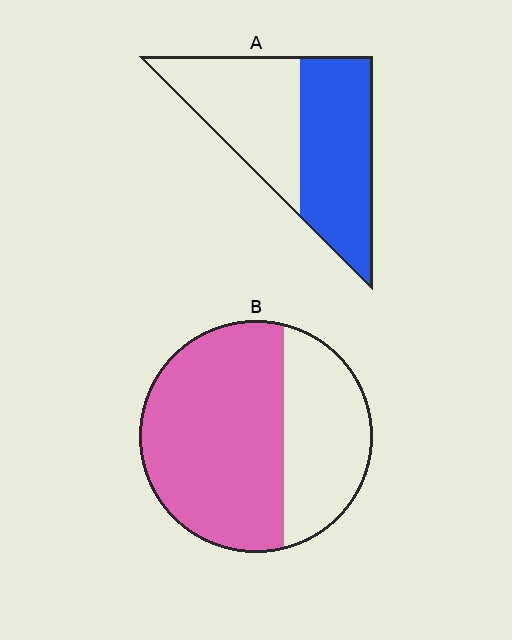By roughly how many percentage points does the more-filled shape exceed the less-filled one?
By roughly 15 percentage points (B over A).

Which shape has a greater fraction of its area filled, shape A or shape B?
Shape B.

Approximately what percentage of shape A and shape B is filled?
A is approximately 55% and B is approximately 65%.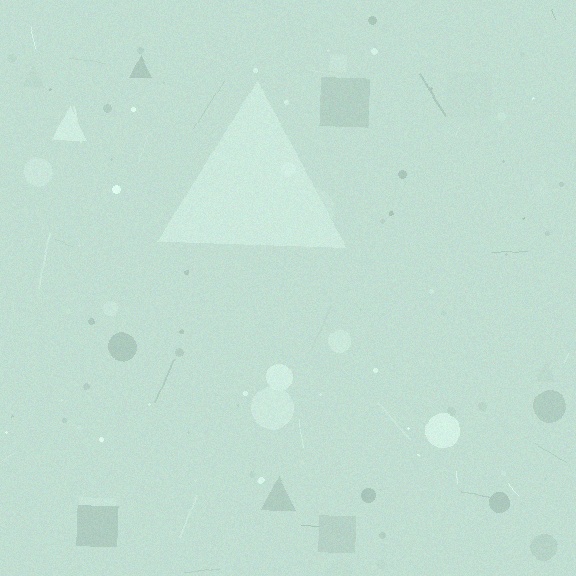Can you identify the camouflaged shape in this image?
The camouflaged shape is a triangle.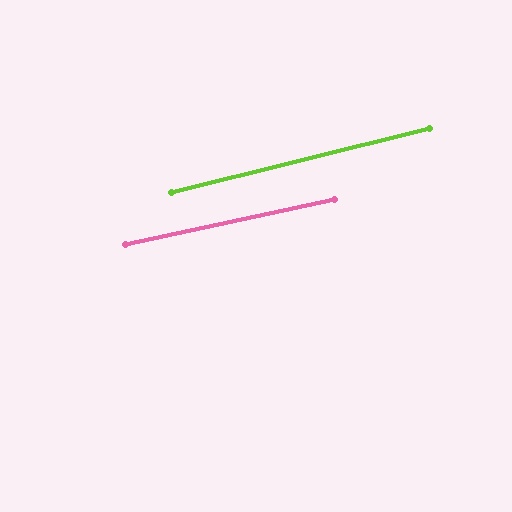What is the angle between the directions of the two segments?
Approximately 2 degrees.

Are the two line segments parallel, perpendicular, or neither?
Parallel — their directions differ by only 1.8°.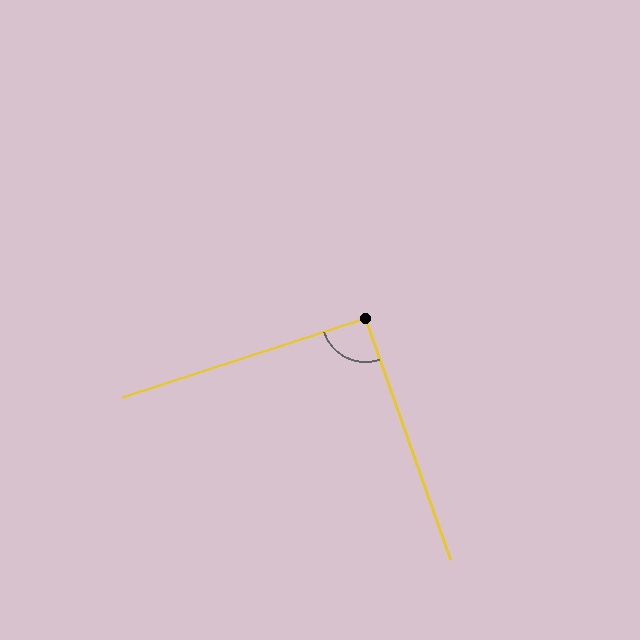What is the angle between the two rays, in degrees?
Approximately 91 degrees.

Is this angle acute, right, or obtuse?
It is approximately a right angle.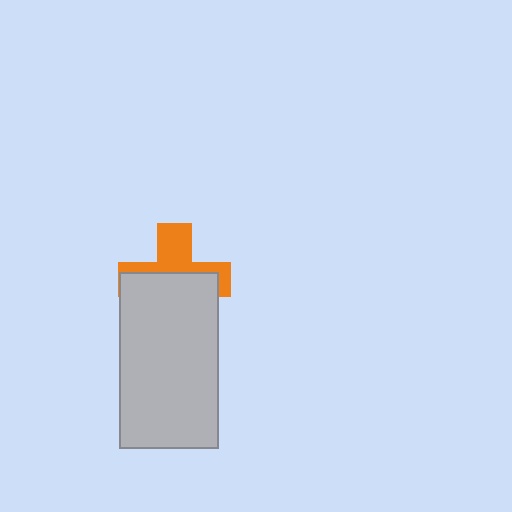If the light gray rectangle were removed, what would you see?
You would see the complete orange cross.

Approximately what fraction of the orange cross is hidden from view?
Roughly 58% of the orange cross is hidden behind the light gray rectangle.